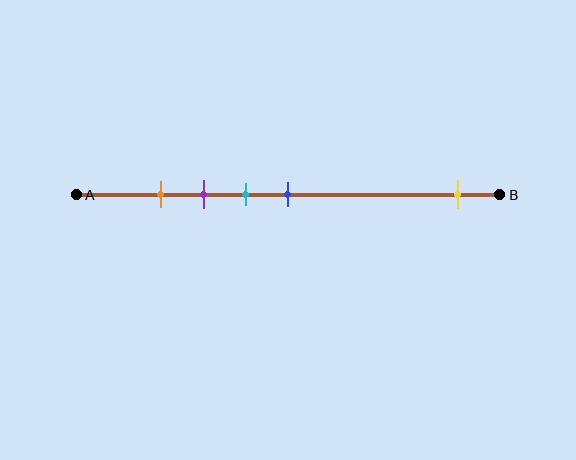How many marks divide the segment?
There are 5 marks dividing the segment.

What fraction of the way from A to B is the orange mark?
The orange mark is approximately 20% (0.2) of the way from A to B.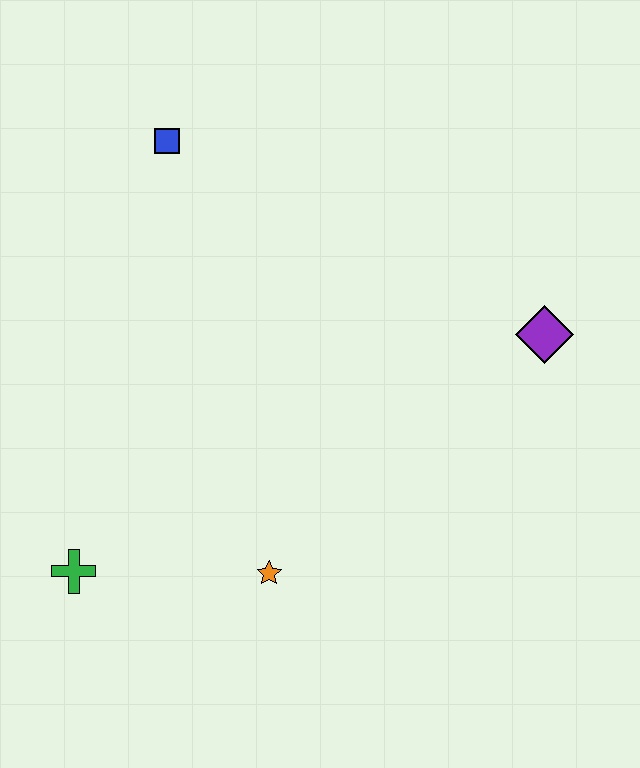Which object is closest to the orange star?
The green cross is closest to the orange star.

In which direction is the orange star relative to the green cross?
The orange star is to the right of the green cross.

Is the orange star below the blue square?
Yes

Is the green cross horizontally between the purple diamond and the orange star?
No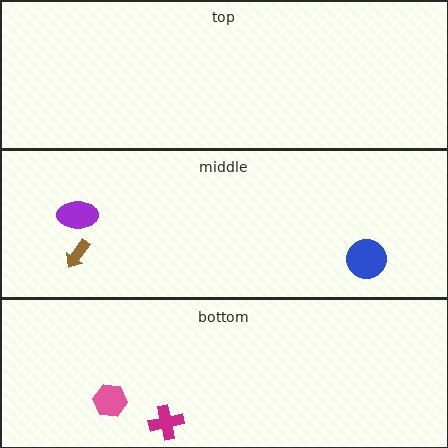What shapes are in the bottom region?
The magenta cross, the pink hexagon.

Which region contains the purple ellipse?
The middle region.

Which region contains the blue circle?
The middle region.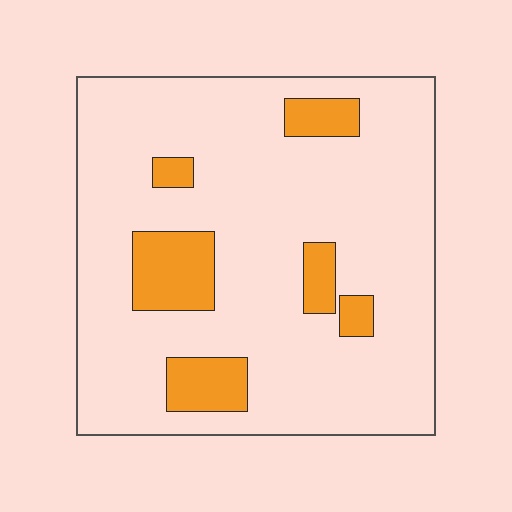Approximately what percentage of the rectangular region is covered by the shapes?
Approximately 15%.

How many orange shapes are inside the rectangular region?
6.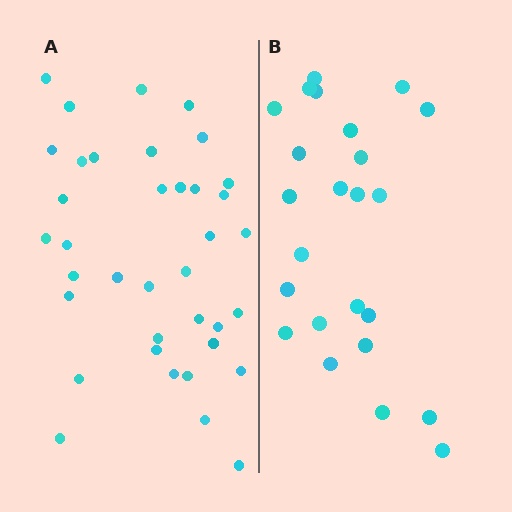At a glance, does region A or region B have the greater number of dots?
Region A (the left region) has more dots.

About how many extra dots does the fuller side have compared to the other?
Region A has approximately 15 more dots than region B.